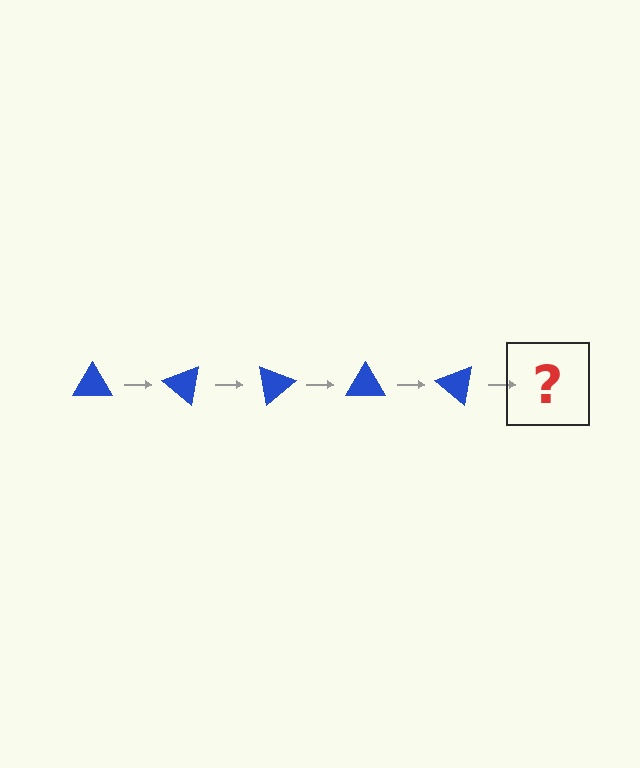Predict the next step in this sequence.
The next step is a blue triangle rotated 200 degrees.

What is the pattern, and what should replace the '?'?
The pattern is that the triangle rotates 40 degrees each step. The '?' should be a blue triangle rotated 200 degrees.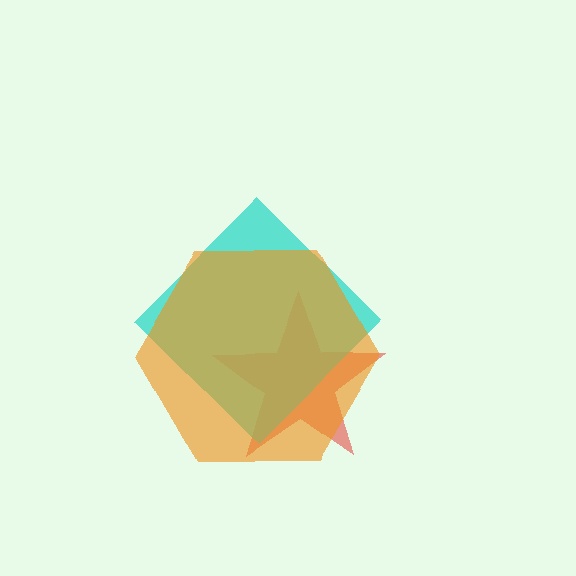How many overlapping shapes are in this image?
There are 3 overlapping shapes in the image.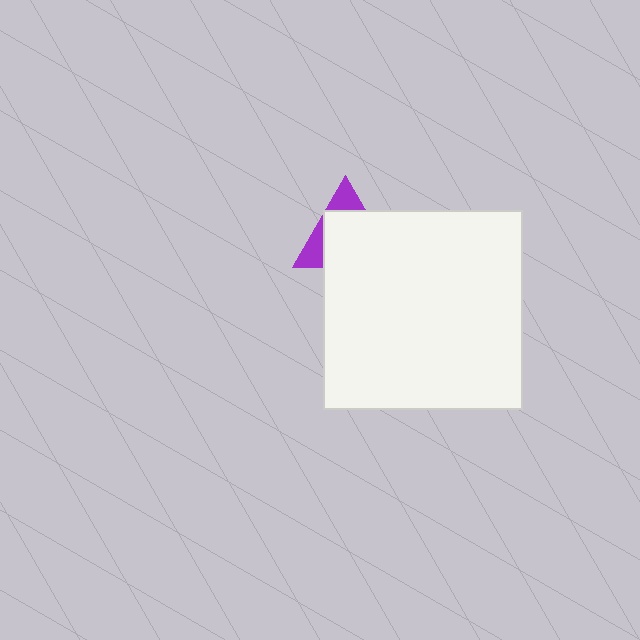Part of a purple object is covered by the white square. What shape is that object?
It is a triangle.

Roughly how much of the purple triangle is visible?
A small part of it is visible (roughly 31%).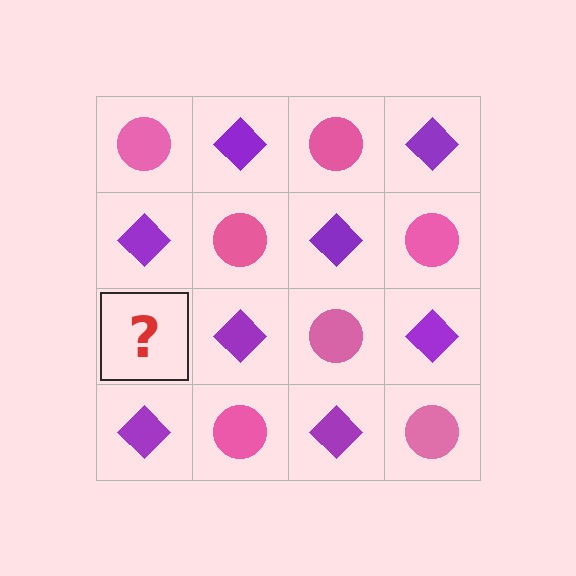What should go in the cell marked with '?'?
The missing cell should contain a pink circle.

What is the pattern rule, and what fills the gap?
The rule is that it alternates pink circle and purple diamond in a checkerboard pattern. The gap should be filled with a pink circle.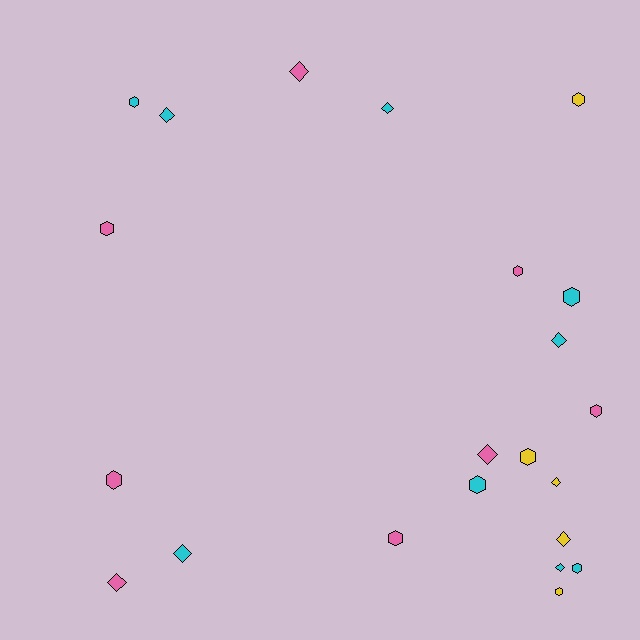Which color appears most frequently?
Cyan, with 9 objects.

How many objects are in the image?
There are 22 objects.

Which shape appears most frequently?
Hexagon, with 12 objects.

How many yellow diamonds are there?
There are 2 yellow diamonds.